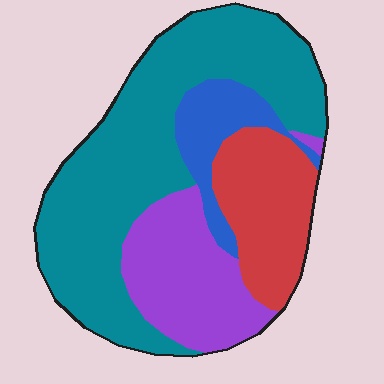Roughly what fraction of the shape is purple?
Purple takes up about one fifth (1/5) of the shape.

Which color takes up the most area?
Teal, at roughly 50%.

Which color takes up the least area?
Blue, at roughly 10%.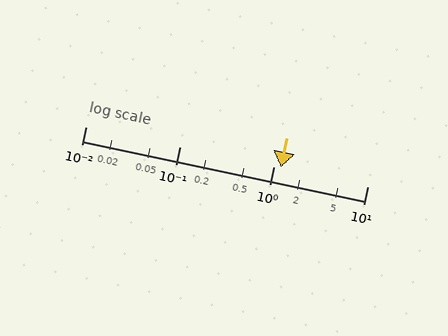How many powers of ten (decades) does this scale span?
The scale spans 3 decades, from 0.01 to 10.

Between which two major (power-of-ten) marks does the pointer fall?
The pointer is between 1 and 10.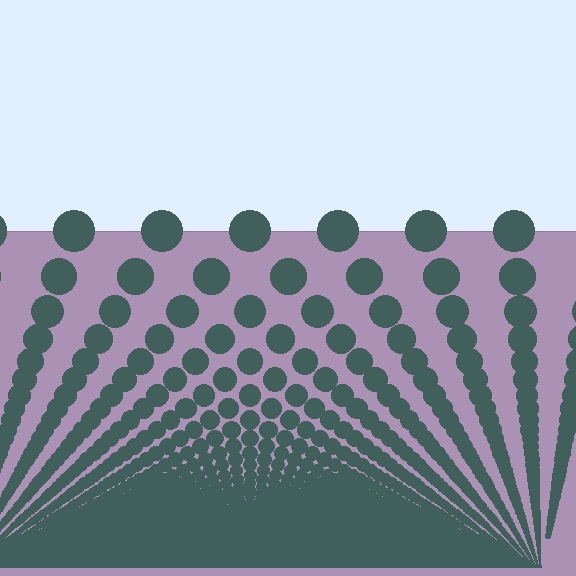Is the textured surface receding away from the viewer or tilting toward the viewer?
The surface appears to tilt toward the viewer. Texture elements get larger and sparser toward the top.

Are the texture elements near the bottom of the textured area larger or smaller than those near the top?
Smaller. The gradient is inverted — elements near the bottom are smaller and denser.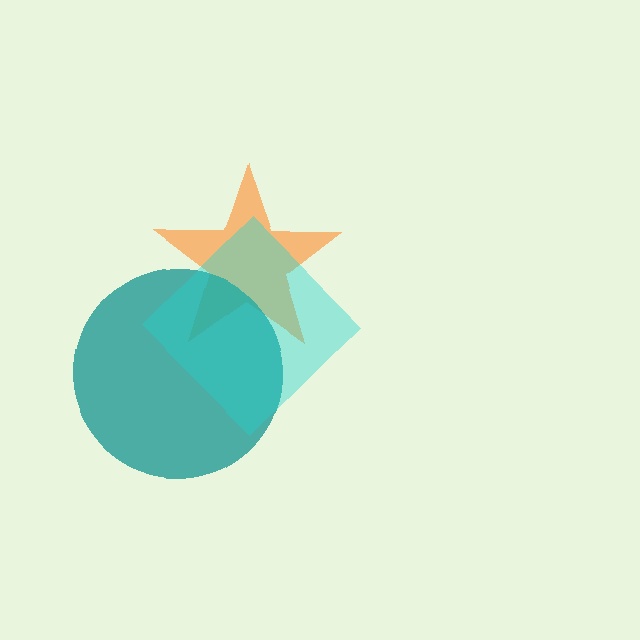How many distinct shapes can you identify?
There are 3 distinct shapes: an orange star, a teal circle, a cyan diamond.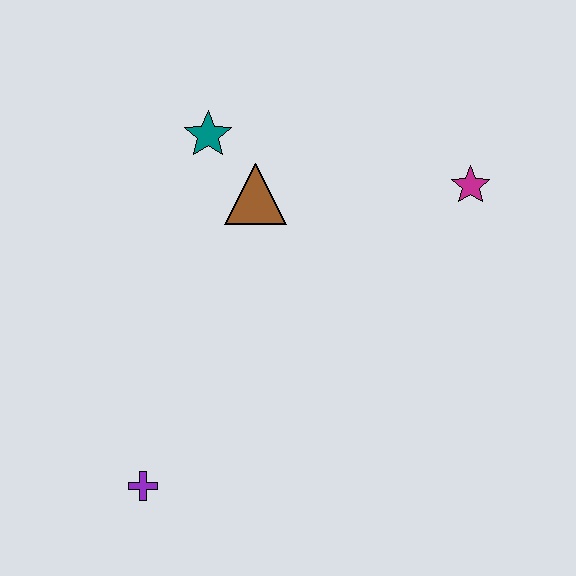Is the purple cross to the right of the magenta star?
No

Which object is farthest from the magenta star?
The purple cross is farthest from the magenta star.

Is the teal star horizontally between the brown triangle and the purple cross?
Yes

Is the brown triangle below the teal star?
Yes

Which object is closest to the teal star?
The brown triangle is closest to the teal star.